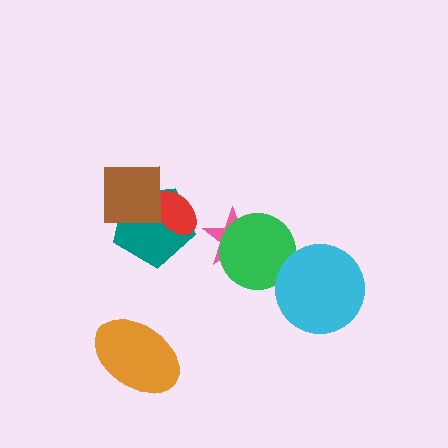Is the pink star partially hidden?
Yes, it is partially covered by another shape.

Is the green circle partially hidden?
Yes, it is partially covered by another shape.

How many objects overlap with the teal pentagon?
2 objects overlap with the teal pentagon.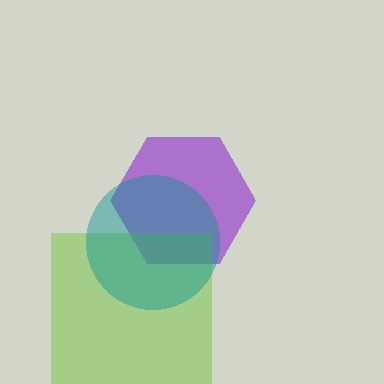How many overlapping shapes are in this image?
There are 3 overlapping shapes in the image.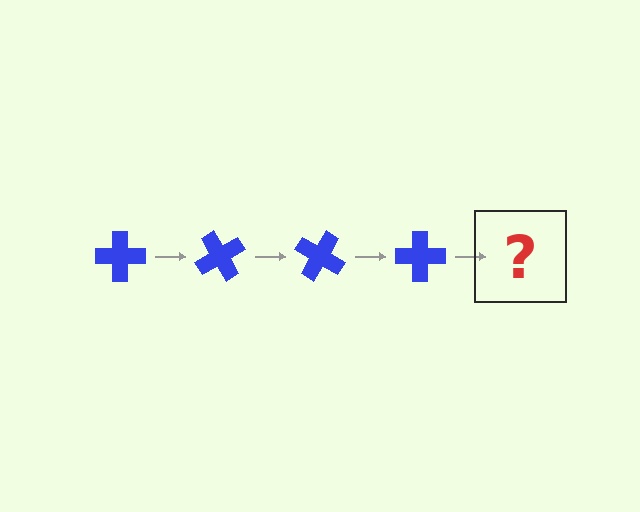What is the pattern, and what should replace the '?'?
The pattern is that the cross rotates 60 degrees each step. The '?' should be a blue cross rotated 240 degrees.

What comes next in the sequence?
The next element should be a blue cross rotated 240 degrees.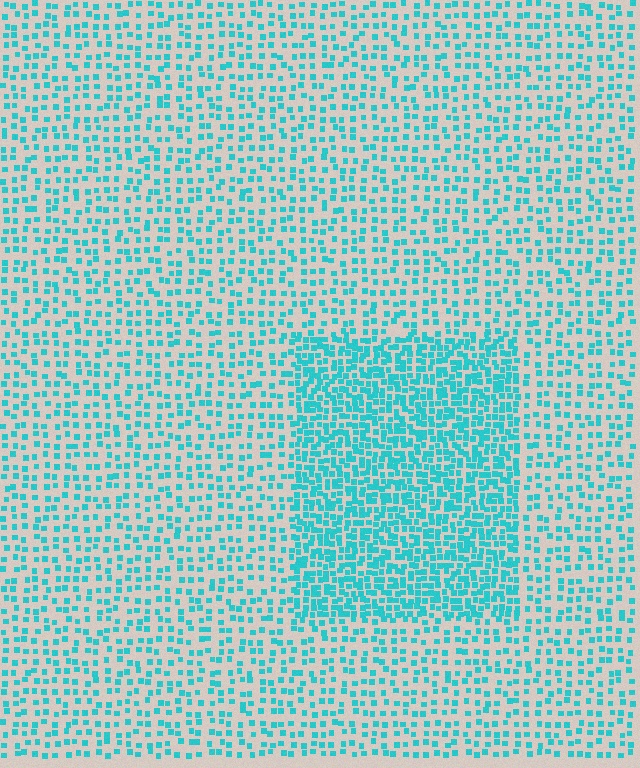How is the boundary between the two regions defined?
The boundary is defined by a change in element density (approximately 2.1x ratio). All elements are the same color, size, and shape.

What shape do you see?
I see a rectangle.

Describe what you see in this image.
The image contains small cyan elements arranged at two different densities. A rectangle-shaped region is visible where the elements are more densely packed than the surrounding area.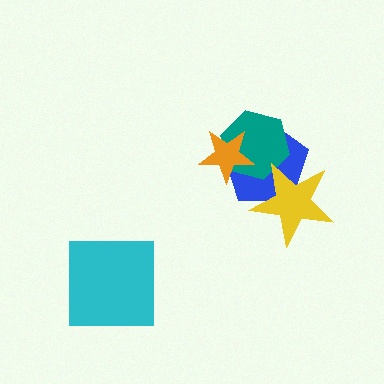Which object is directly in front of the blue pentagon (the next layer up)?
The teal hexagon is directly in front of the blue pentagon.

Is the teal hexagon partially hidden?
Yes, it is partially covered by another shape.